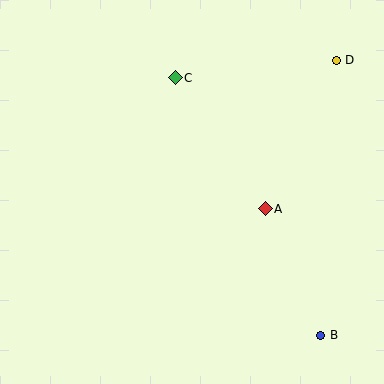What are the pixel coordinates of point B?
Point B is at (321, 335).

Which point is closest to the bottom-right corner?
Point B is closest to the bottom-right corner.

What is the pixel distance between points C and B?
The distance between C and B is 296 pixels.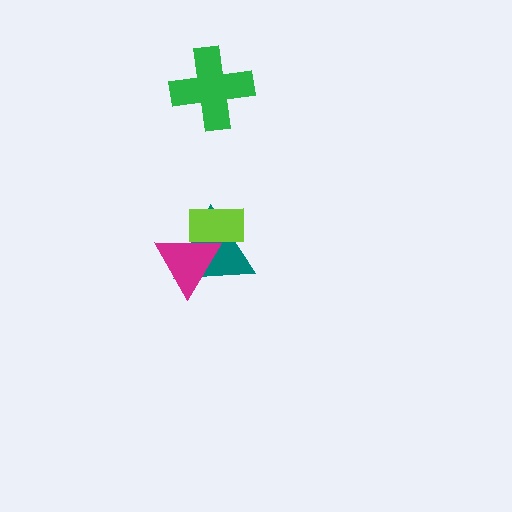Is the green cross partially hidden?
No, no other shape covers it.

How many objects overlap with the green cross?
0 objects overlap with the green cross.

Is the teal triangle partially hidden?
Yes, it is partially covered by another shape.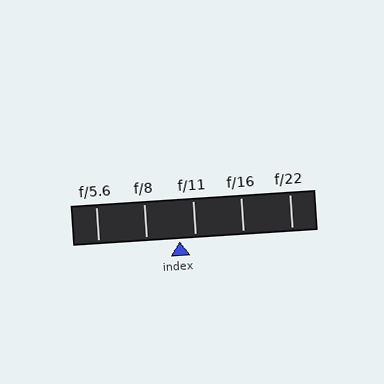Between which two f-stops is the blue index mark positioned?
The index mark is between f/8 and f/11.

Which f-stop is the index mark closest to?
The index mark is closest to f/11.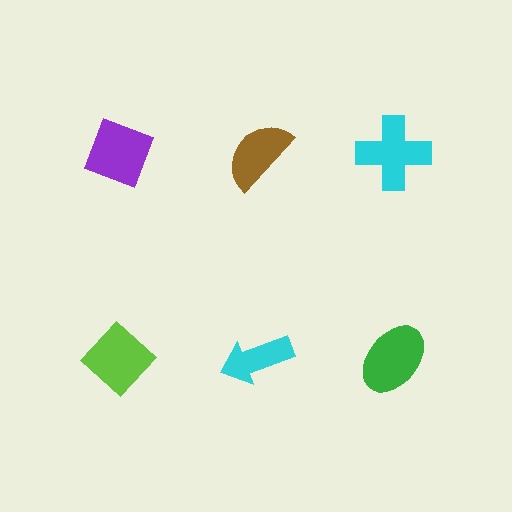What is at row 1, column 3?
A cyan cross.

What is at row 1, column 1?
A purple diamond.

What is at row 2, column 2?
A cyan arrow.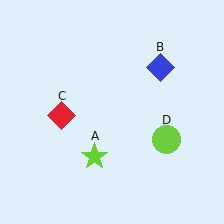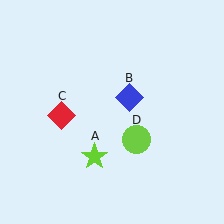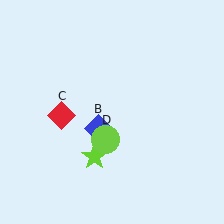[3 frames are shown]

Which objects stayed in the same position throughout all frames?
Lime star (object A) and red diamond (object C) remained stationary.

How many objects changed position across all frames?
2 objects changed position: blue diamond (object B), lime circle (object D).